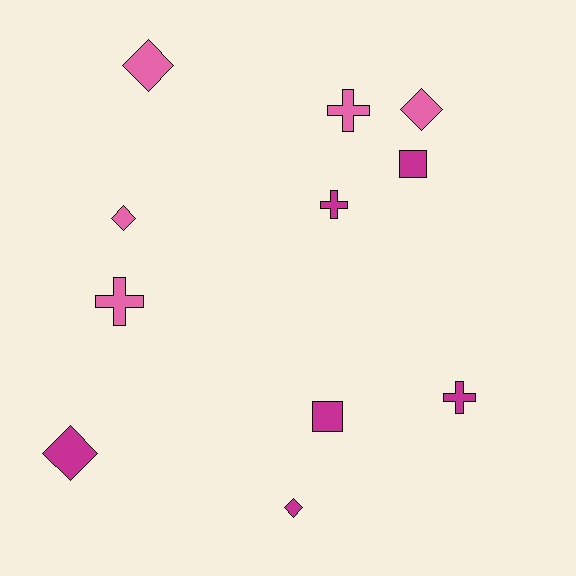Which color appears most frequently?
Magenta, with 6 objects.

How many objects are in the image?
There are 11 objects.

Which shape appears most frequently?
Diamond, with 5 objects.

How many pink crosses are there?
There are 2 pink crosses.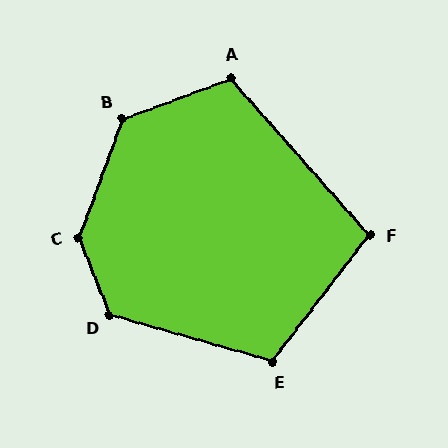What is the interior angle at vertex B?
Approximately 131 degrees (obtuse).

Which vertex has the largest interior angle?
C, at approximately 138 degrees.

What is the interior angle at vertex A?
Approximately 111 degrees (obtuse).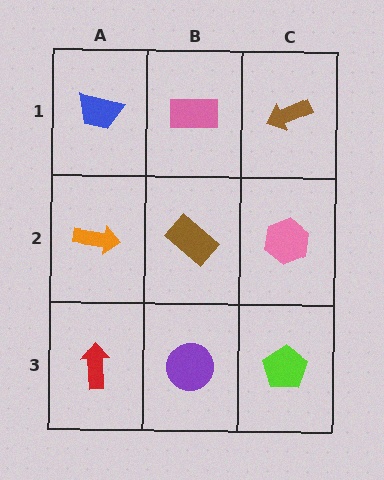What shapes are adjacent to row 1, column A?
An orange arrow (row 2, column A), a pink rectangle (row 1, column B).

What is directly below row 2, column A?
A red arrow.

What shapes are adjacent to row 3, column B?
A brown rectangle (row 2, column B), a red arrow (row 3, column A), a lime pentagon (row 3, column C).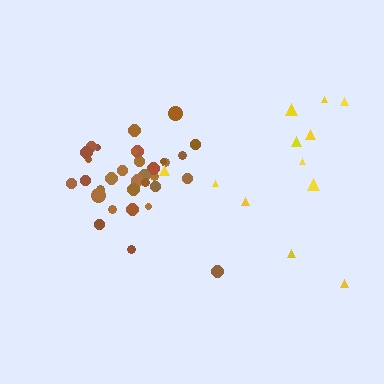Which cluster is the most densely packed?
Brown.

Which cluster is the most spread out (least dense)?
Yellow.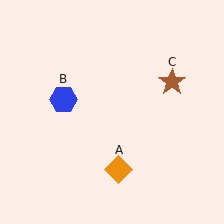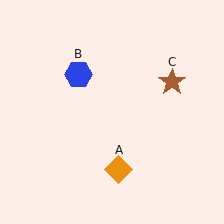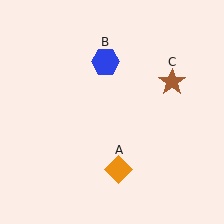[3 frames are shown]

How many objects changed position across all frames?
1 object changed position: blue hexagon (object B).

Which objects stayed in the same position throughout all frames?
Orange diamond (object A) and brown star (object C) remained stationary.